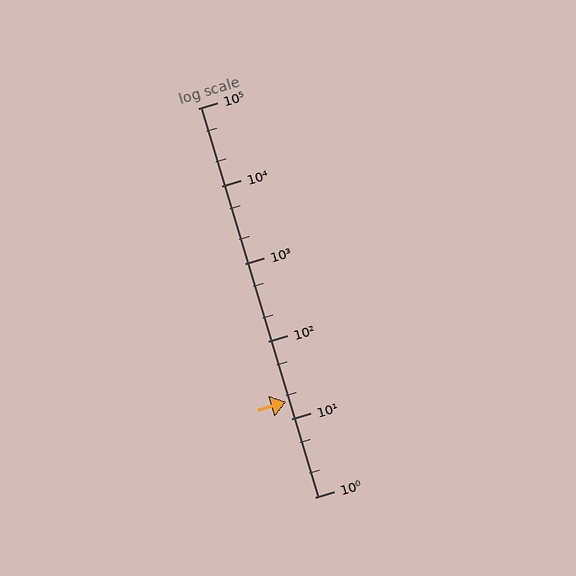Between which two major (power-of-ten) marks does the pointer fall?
The pointer is between 10 and 100.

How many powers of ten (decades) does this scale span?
The scale spans 5 decades, from 1 to 100000.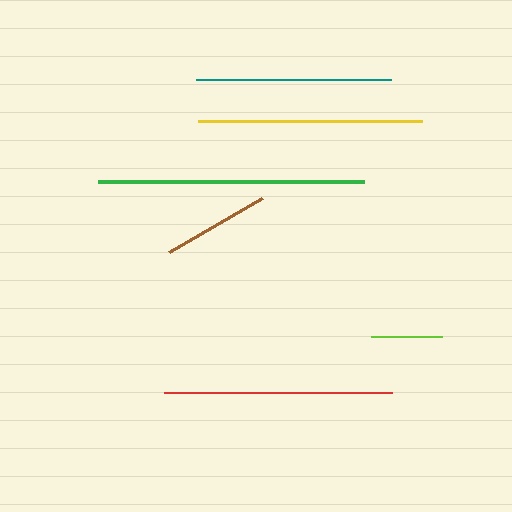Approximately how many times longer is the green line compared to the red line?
The green line is approximately 1.2 times the length of the red line.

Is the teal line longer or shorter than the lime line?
The teal line is longer than the lime line.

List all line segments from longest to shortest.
From longest to shortest: green, red, yellow, teal, brown, lime.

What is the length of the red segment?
The red segment is approximately 228 pixels long.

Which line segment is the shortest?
The lime line is the shortest at approximately 71 pixels.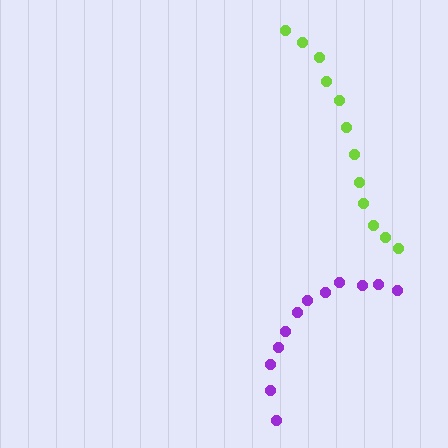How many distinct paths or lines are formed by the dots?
There are 2 distinct paths.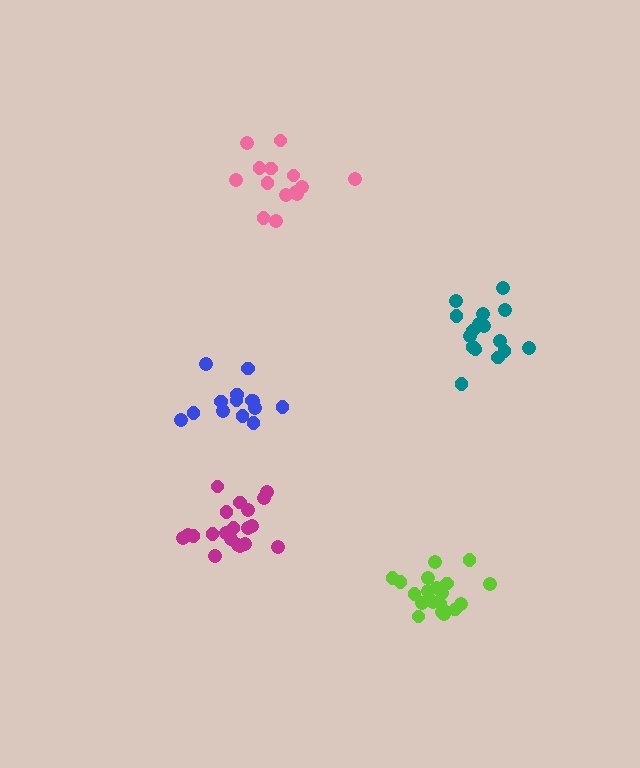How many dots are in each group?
Group 1: 14 dots, Group 2: 20 dots, Group 3: 20 dots, Group 4: 14 dots, Group 5: 17 dots (85 total).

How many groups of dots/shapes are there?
There are 5 groups.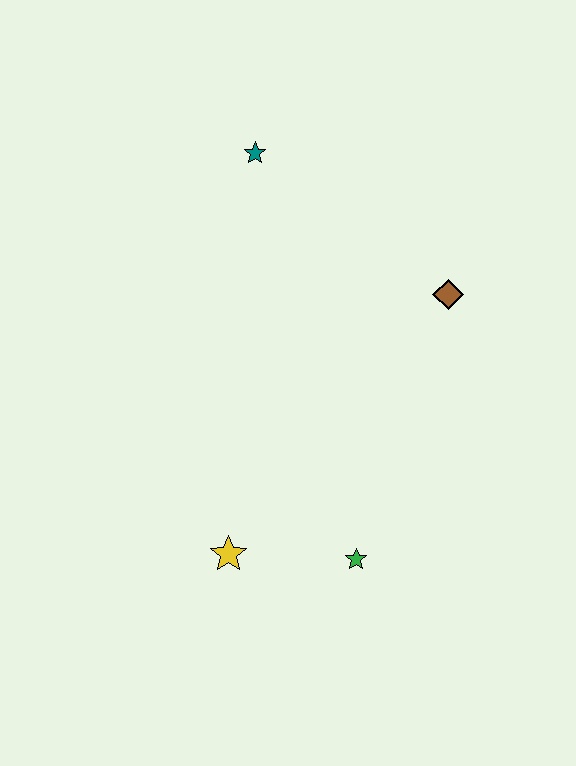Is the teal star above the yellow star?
Yes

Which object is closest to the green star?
The yellow star is closest to the green star.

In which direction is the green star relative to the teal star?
The green star is below the teal star.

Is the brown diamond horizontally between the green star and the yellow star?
No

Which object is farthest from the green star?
The teal star is farthest from the green star.